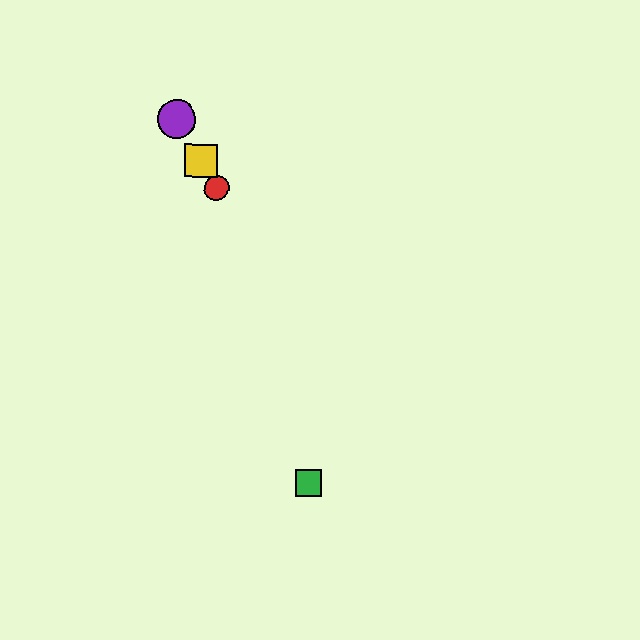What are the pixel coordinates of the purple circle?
The purple circle is at (177, 119).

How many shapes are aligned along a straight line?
4 shapes (the red circle, the blue square, the yellow square, the purple circle) are aligned along a straight line.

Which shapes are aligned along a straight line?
The red circle, the blue square, the yellow square, the purple circle are aligned along a straight line.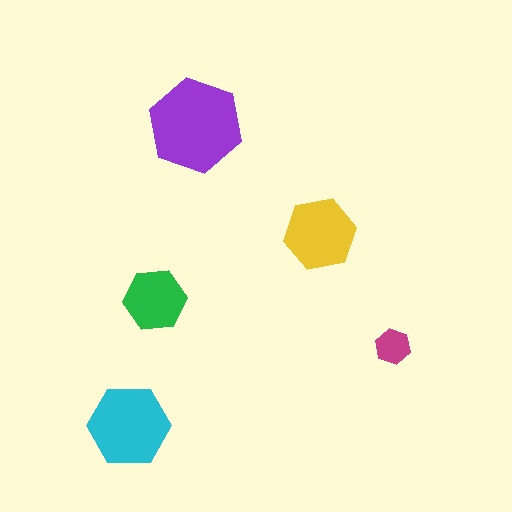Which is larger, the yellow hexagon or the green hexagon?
The yellow one.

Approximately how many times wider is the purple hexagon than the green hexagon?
About 1.5 times wider.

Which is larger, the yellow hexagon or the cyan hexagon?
The cyan one.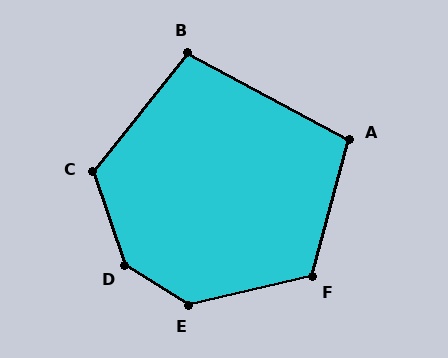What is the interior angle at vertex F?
Approximately 118 degrees (obtuse).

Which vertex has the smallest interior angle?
B, at approximately 100 degrees.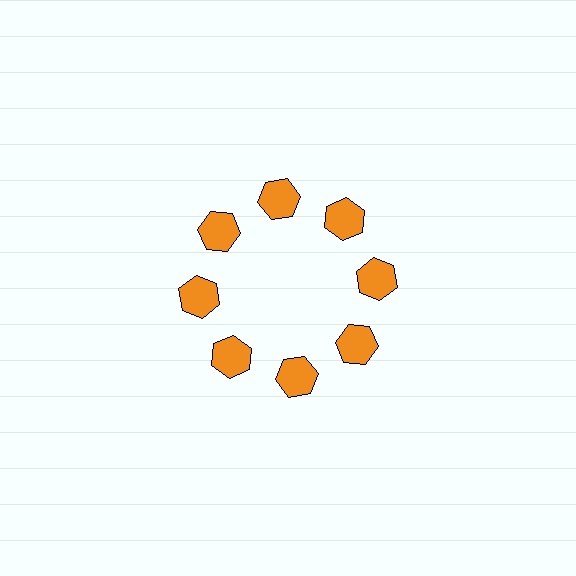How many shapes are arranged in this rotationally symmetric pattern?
There are 8 shapes, arranged in 8 groups of 1.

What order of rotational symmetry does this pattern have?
This pattern has 8-fold rotational symmetry.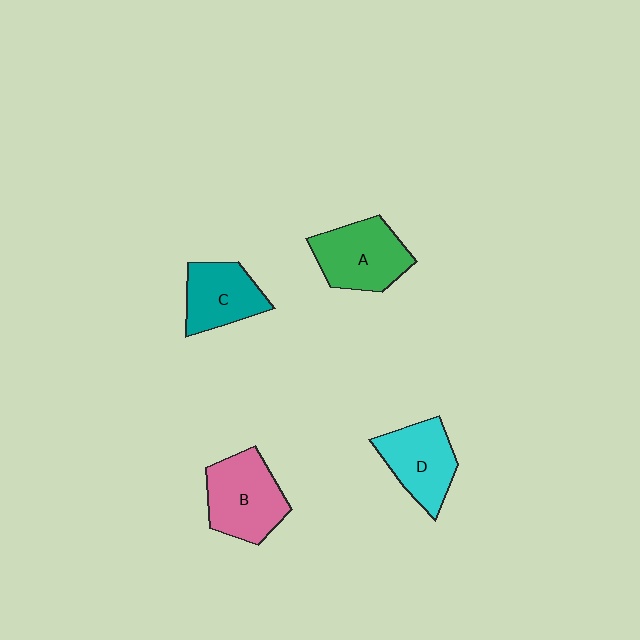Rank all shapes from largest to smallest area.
From largest to smallest: B (pink), A (green), D (cyan), C (teal).